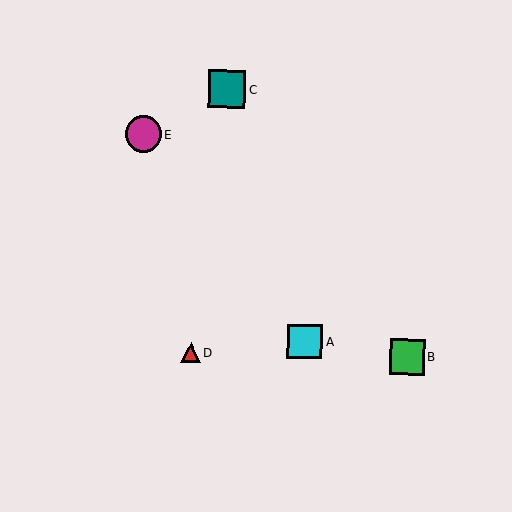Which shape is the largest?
The teal square (labeled C) is the largest.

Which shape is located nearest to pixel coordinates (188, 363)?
The red triangle (labeled D) at (191, 352) is nearest to that location.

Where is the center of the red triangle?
The center of the red triangle is at (191, 352).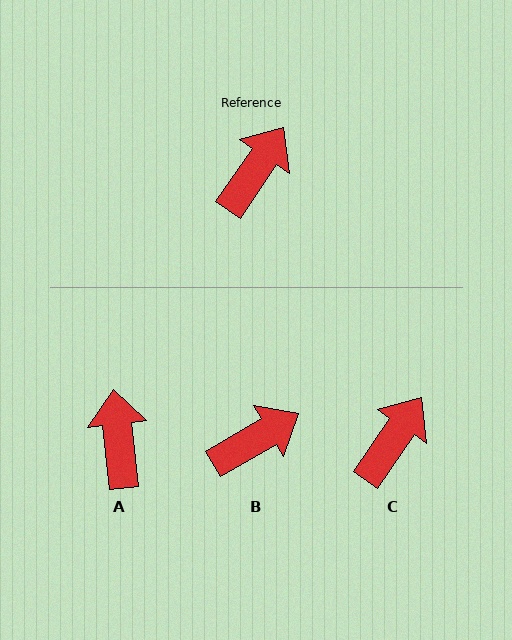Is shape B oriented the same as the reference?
No, it is off by about 25 degrees.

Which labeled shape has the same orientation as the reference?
C.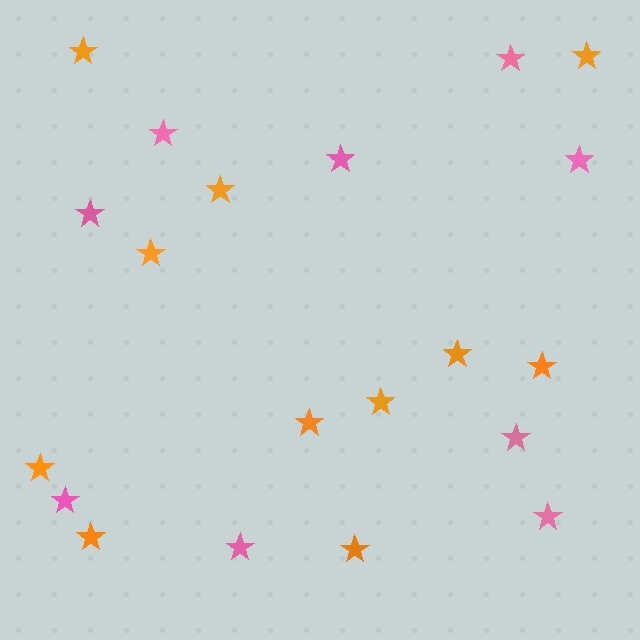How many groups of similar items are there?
There are 2 groups: one group of orange stars (11) and one group of pink stars (9).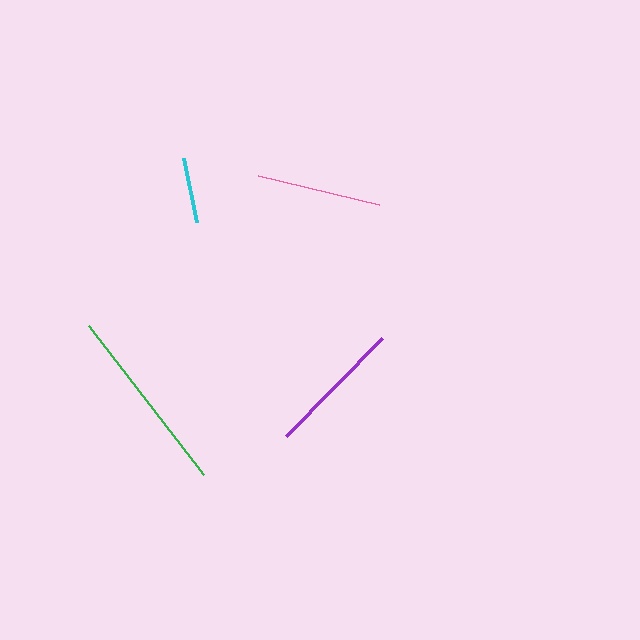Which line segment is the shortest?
The cyan line is the shortest at approximately 64 pixels.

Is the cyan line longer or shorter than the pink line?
The pink line is longer than the cyan line.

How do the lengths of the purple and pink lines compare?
The purple and pink lines are approximately the same length.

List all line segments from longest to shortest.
From longest to shortest: green, purple, pink, cyan.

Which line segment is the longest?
The green line is the longest at approximately 189 pixels.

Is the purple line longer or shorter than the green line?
The green line is longer than the purple line.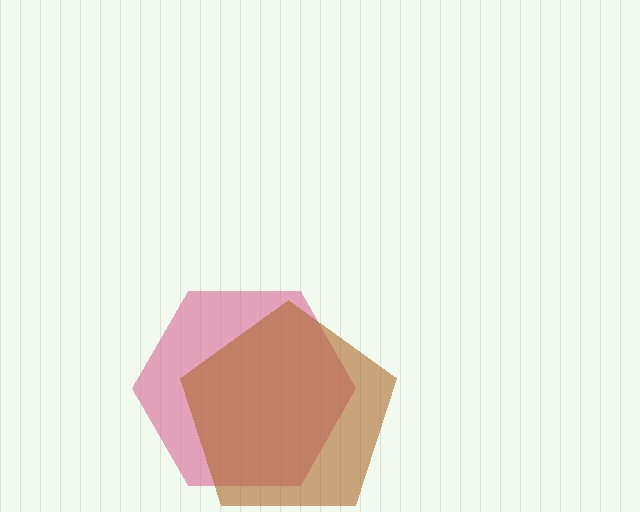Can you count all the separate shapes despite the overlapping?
Yes, there are 2 separate shapes.